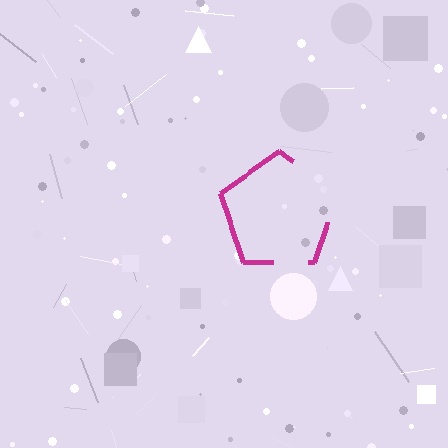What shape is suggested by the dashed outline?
The dashed outline suggests a pentagon.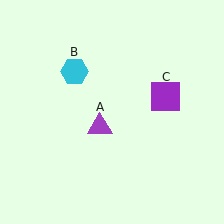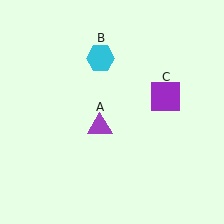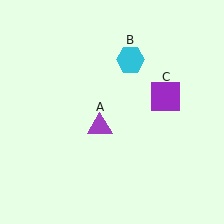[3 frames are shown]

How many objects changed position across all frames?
1 object changed position: cyan hexagon (object B).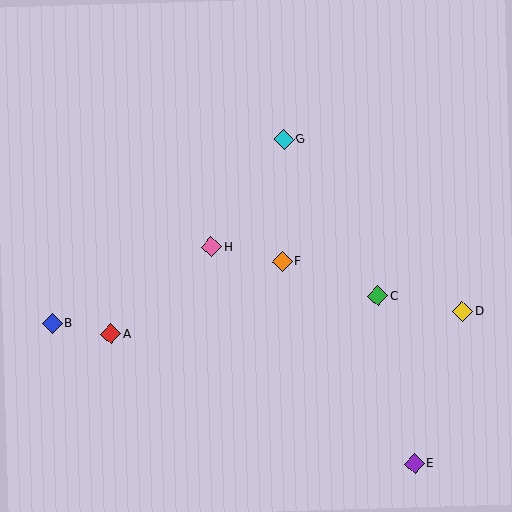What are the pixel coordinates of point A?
Point A is at (111, 334).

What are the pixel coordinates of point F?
Point F is at (282, 262).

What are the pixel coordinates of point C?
Point C is at (378, 296).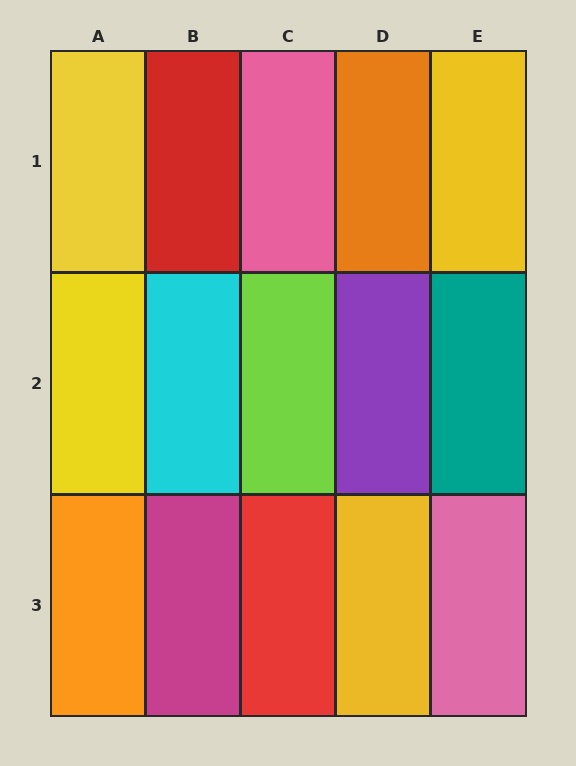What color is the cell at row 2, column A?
Yellow.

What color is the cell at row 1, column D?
Orange.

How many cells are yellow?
4 cells are yellow.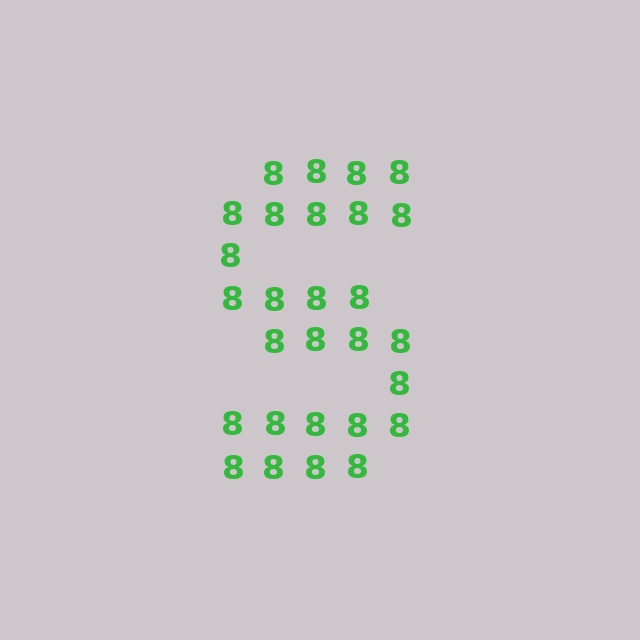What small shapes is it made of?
It is made of small digit 8's.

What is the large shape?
The large shape is the letter S.